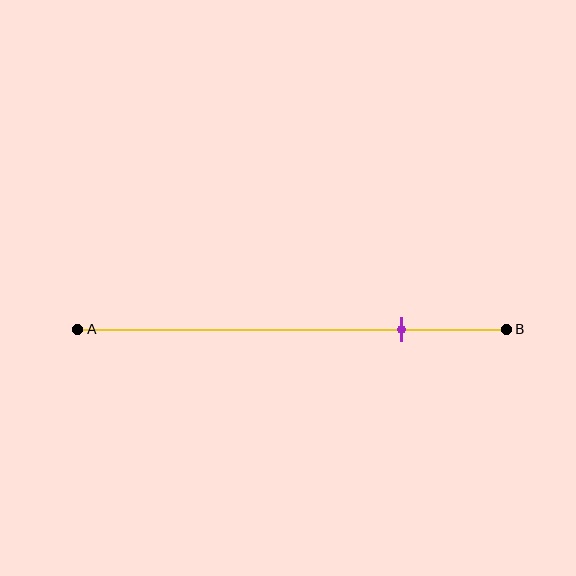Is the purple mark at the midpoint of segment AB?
No, the mark is at about 75% from A, not at the 50% midpoint.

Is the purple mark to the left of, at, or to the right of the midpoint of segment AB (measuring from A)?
The purple mark is to the right of the midpoint of segment AB.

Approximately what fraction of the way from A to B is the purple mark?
The purple mark is approximately 75% of the way from A to B.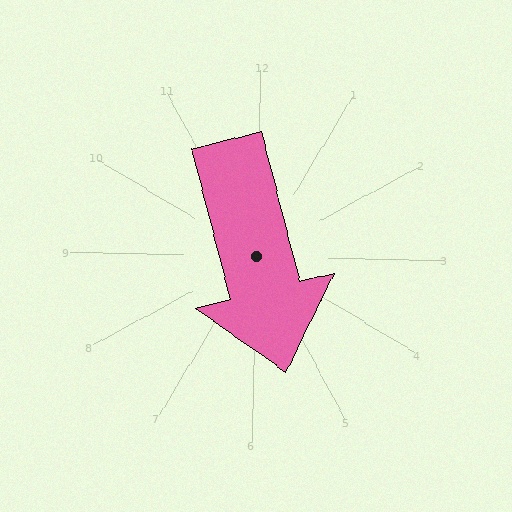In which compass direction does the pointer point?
South.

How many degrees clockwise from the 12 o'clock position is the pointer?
Approximately 164 degrees.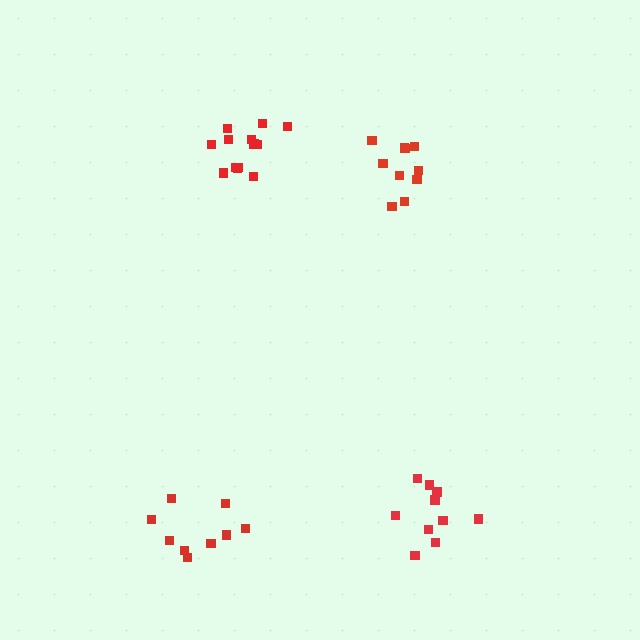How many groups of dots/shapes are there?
There are 4 groups.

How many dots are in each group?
Group 1: 13 dots, Group 2: 10 dots, Group 3: 9 dots, Group 4: 10 dots (42 total).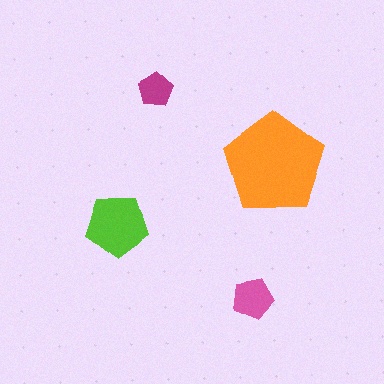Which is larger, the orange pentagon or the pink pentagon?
The orange one.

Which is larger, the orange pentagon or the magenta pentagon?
The orange one.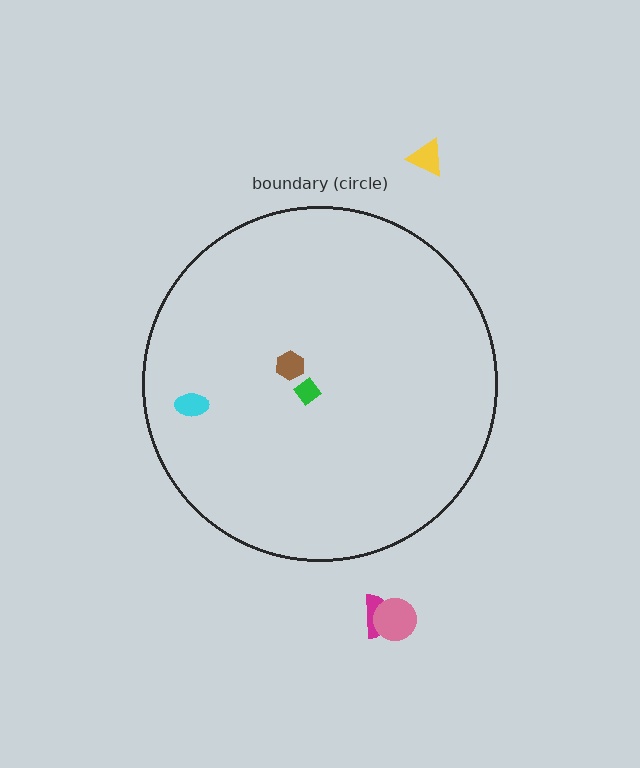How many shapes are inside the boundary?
3 inside, 3 outside.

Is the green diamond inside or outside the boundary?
Inside.